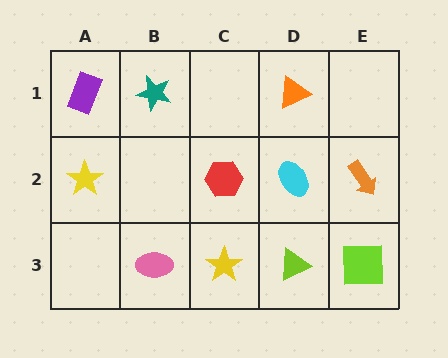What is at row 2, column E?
An orange arrow.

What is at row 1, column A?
A purple rectangle.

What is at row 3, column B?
A pink ellipse.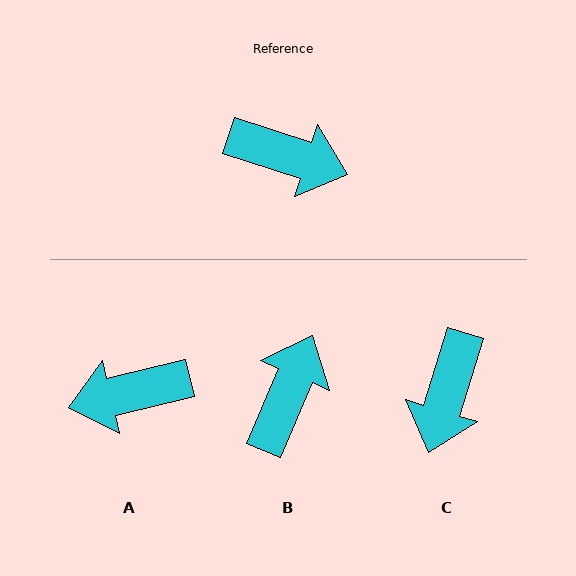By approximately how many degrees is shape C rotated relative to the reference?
Approximately 89 degrees clockwise.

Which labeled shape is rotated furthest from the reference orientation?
A, about 148 degrees away.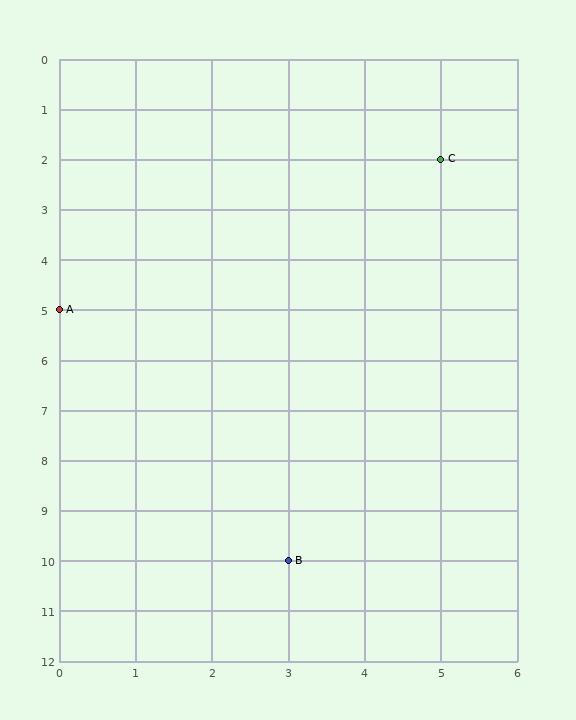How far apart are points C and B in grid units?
Points C and B are 2 columns and 8 rows apart (about 8.2 grid units diagonally).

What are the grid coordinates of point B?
Point B is at grid coordinates (3, 10).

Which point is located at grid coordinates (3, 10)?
Point B is at (3, 10).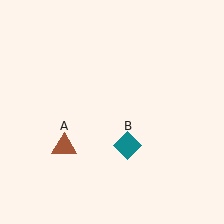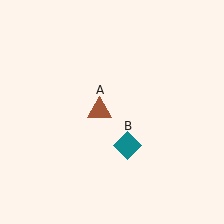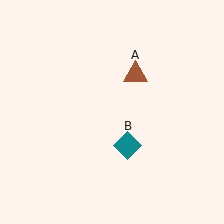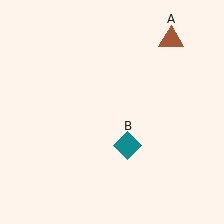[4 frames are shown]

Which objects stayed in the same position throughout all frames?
Teal diamond (object B) remained stationary.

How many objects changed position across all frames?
1 object changed position: brown triangle (object A).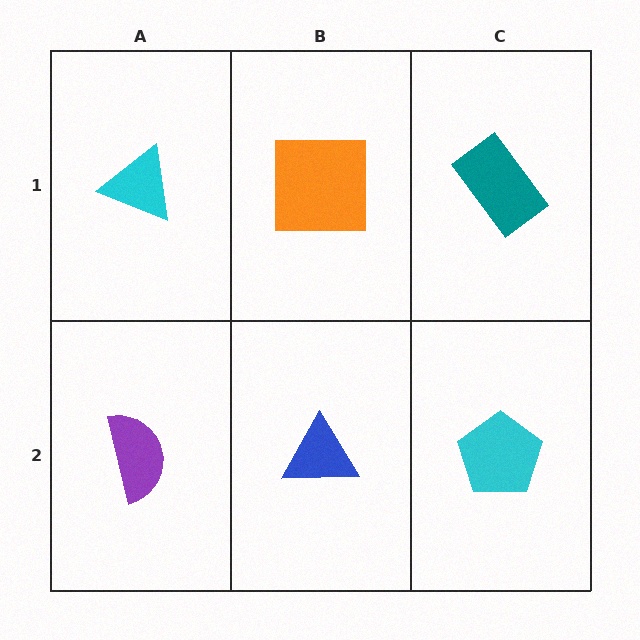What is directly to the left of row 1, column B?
A cyan triangle.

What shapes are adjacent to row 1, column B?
A blue triangle (row 2, column B), a cyan triangle (row 1, column A), a teal rectangle (row 1, column C).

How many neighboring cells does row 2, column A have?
2.